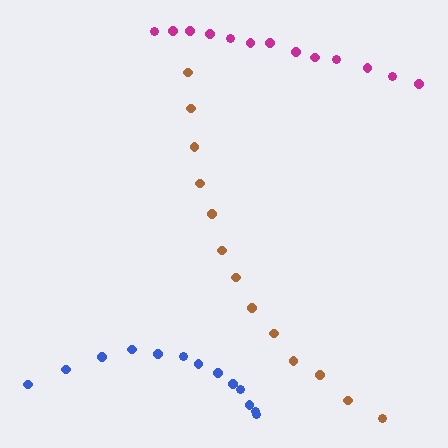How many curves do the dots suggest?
There are 3 distinct paths.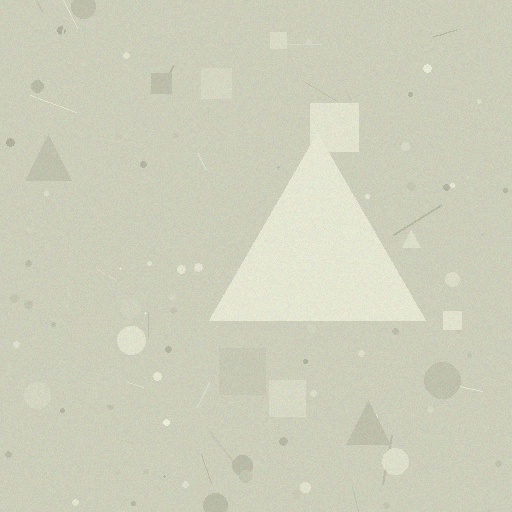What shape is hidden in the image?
A triangle is hidden in the image.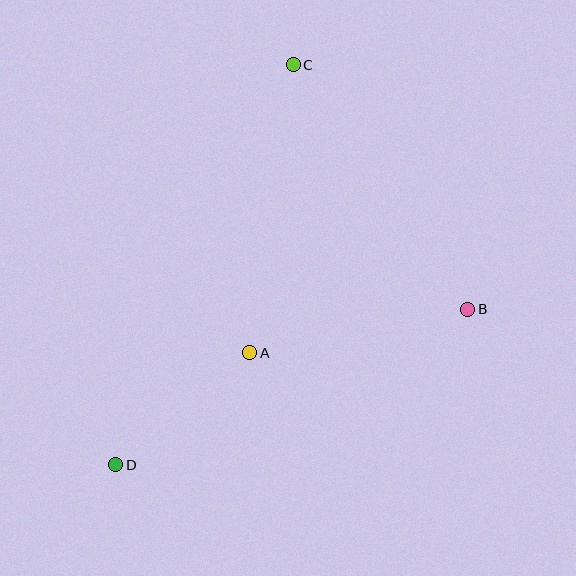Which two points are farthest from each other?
Points C and D are farthest from each other.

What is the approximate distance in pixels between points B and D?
The distance between B and D is approximately 385 pixels.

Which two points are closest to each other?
Points A and D are closest to each other.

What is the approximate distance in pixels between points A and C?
The distance between A and C is approximately 292 pixels.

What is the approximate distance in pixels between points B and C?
The distance between B and C is approximately 301 pixels.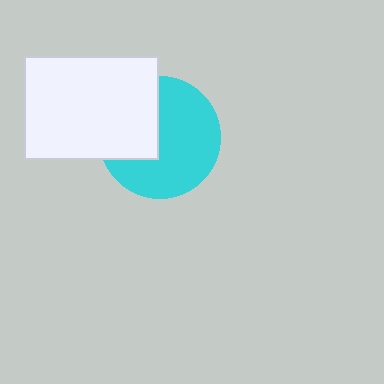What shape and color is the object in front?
The object in front is a white rectangle.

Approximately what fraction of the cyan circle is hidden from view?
Roughly 36% of the cyan circle is hidden behind the white rectangle.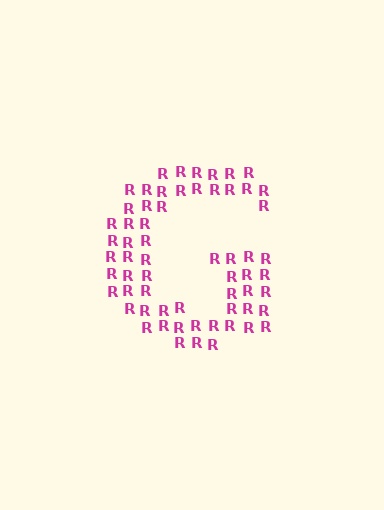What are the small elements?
The small elements are letter R's.